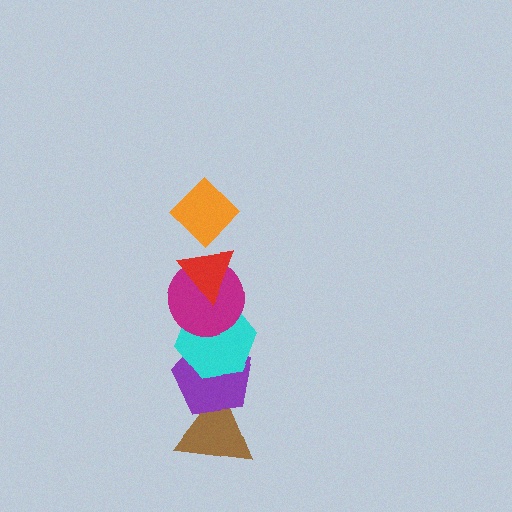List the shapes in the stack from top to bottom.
From top to bottom: the orange diamond, the red triangle, the magenta circle, the cyan hexagon, the purple pentagon, the brown triangle.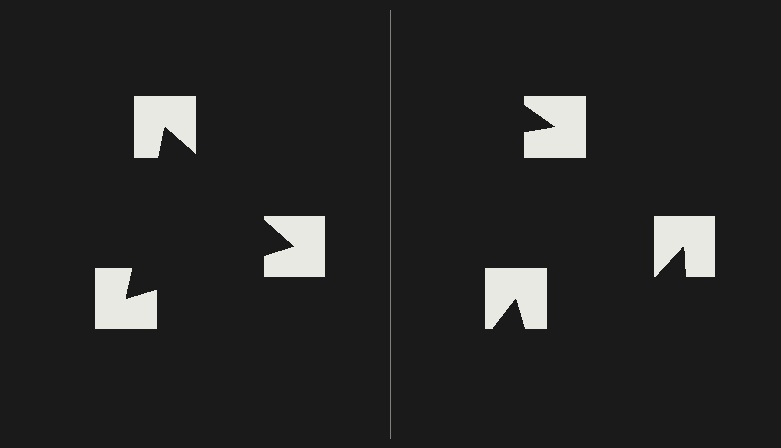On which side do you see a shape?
An illusory triangle appears on the left side. On the right side the wedge cuts are rotated, so no coherent shape forms.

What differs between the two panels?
The notched squares are positioned identically on both sides; only the wedge orientations differ. On the left they align to a triangle; on the right they are misaligned.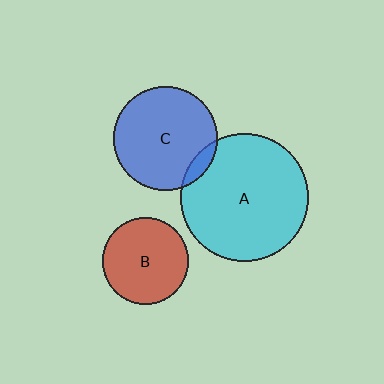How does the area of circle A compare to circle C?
Approximately 1.5 times.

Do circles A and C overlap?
Yes.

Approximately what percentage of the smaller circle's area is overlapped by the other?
Approximately 10%.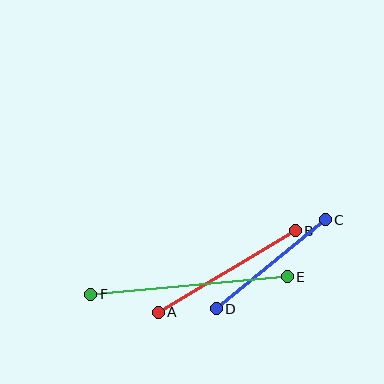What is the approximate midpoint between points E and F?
The midpoint is at approximately (189, 286) pixels.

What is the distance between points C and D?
The distance is approximately 141 pixels.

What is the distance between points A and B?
The distance is approximately 159 pixels.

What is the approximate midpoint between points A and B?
The midpoint is at approximately (227, 271) pixels.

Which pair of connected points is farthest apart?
Points E and F are farthest apart.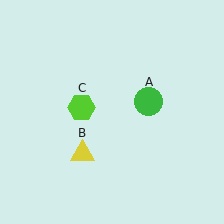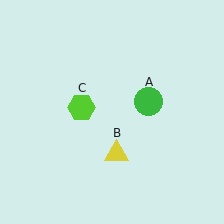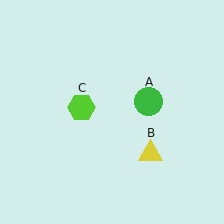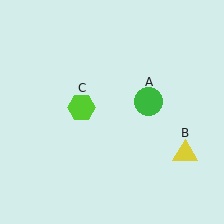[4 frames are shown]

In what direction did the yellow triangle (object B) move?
The yellow triangle (object B) moved right.